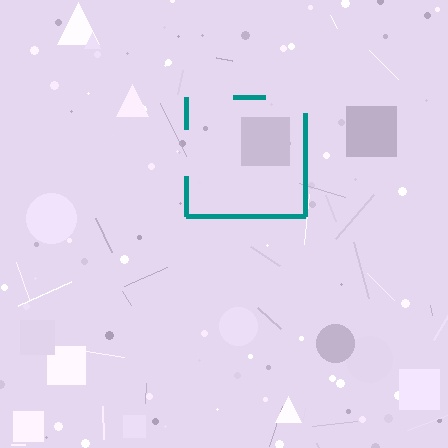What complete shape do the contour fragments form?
The contour fragments form a square.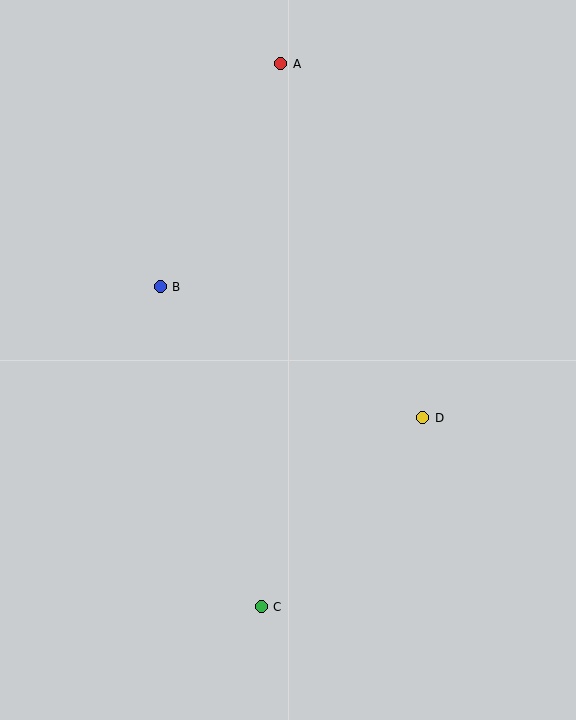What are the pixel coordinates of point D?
Point D is at (423, 418).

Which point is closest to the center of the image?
Point D at (423, 418) is closest to the center.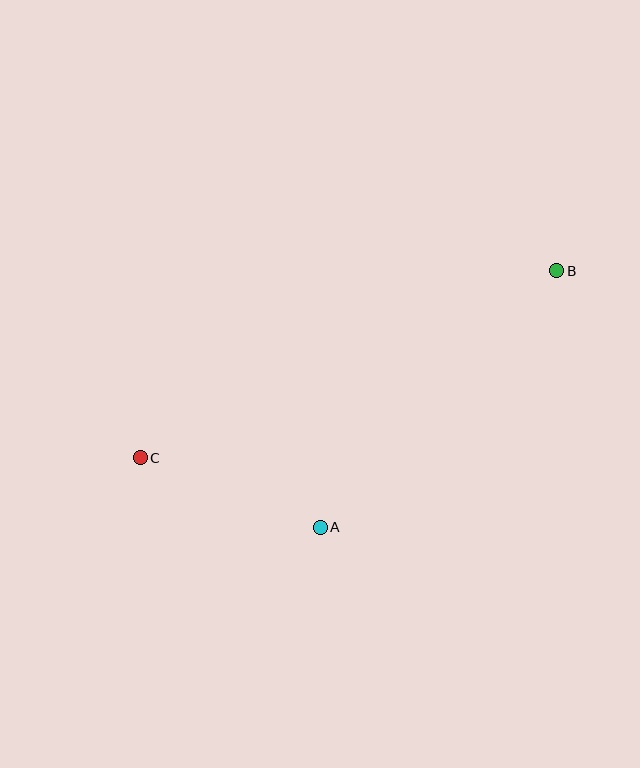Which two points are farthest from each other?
Points B and C are farthest from each other.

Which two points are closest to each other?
Points A and C are closest to each other.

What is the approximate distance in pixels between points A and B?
The distance between A and B is approximately 349 pixels.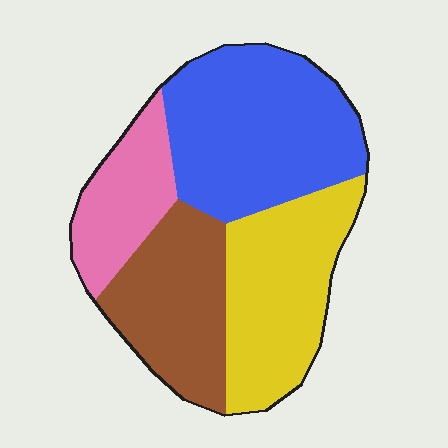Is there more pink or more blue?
Blue.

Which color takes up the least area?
Pink, at roughly 15%.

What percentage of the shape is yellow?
Yellow takes up between a quarter and a half of the shape.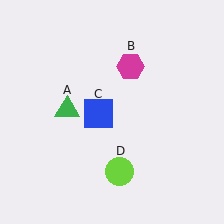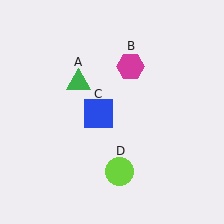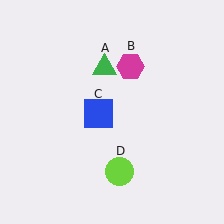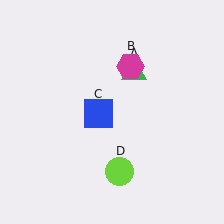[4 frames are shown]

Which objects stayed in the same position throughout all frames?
Magenta hexagon (object B) and blue square (object C) and lime circle (object D) remained stationary.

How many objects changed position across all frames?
1 object changed position: green triangle (object A).